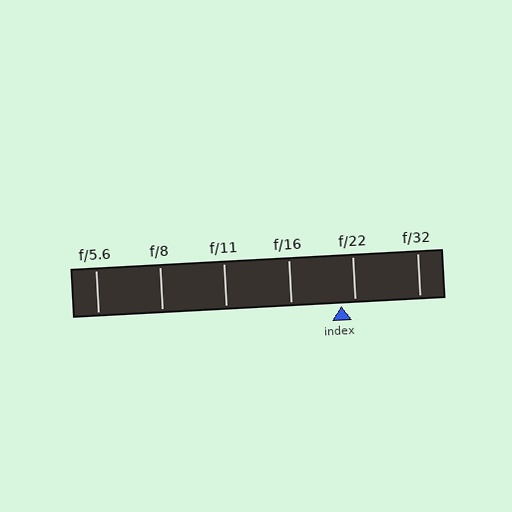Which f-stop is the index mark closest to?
The index mark is closest to f/22.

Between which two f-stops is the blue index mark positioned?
The index mark is between f/16 and f/22.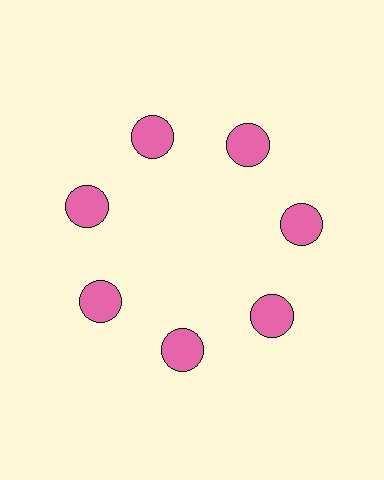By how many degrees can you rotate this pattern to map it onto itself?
The pattern maps onto itself every 51 degrees of rotation.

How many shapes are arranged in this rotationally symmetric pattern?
There are 7 shapes, arranged in 7 groups of 1.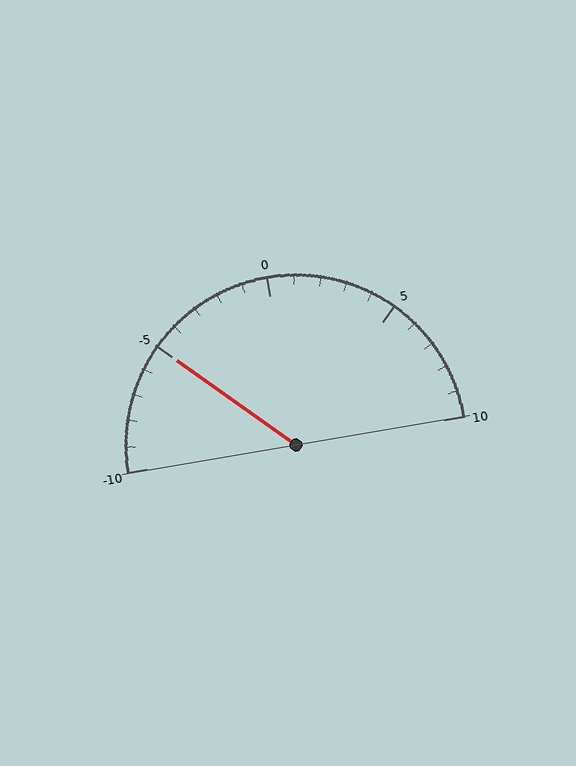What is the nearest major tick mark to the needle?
The nearest major tick mark is -5.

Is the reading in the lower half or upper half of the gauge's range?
The reading is in the lower half of the range (-10 to 10).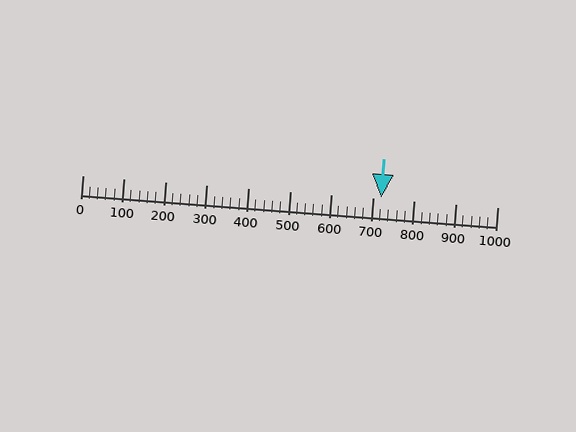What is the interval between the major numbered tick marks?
The major tick marks are spaced 100 units apart.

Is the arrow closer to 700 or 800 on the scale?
The arrow is closer to 700.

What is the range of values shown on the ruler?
The ruler shows values from 0 to 1000.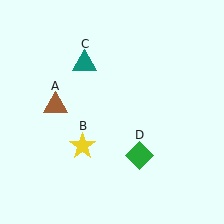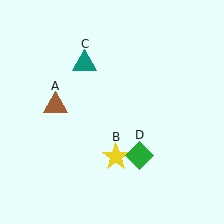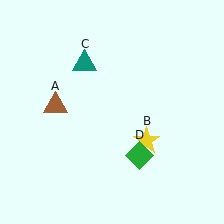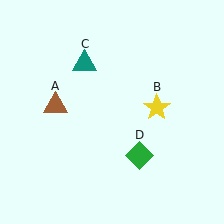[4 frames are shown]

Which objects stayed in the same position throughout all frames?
Brown triangle (object A) and teal triangle (object C) and green diamond (object D) remained stationary.